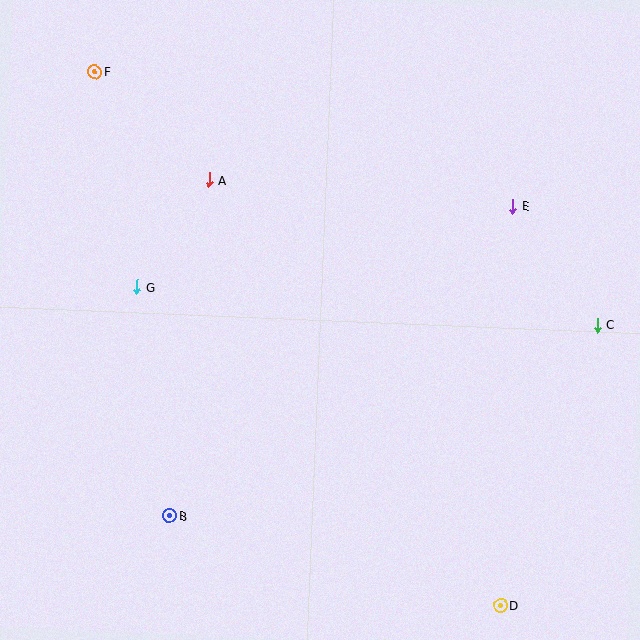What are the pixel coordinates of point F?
Point F is at (95, 72).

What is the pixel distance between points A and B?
The distance between A and B is 338 pixels.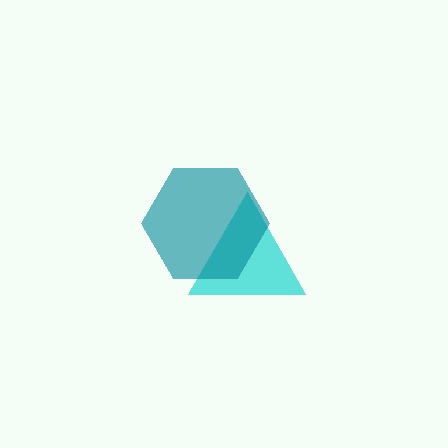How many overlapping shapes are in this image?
There are 2 overlapping shapes in the image.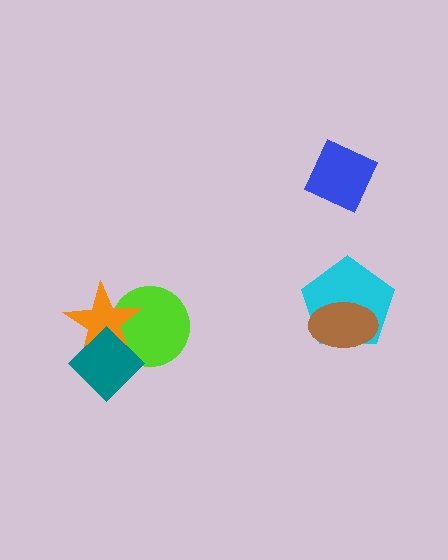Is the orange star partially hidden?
Yes, it is partially covered by another shape.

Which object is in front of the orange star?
The teal diamond is in front of the orange star.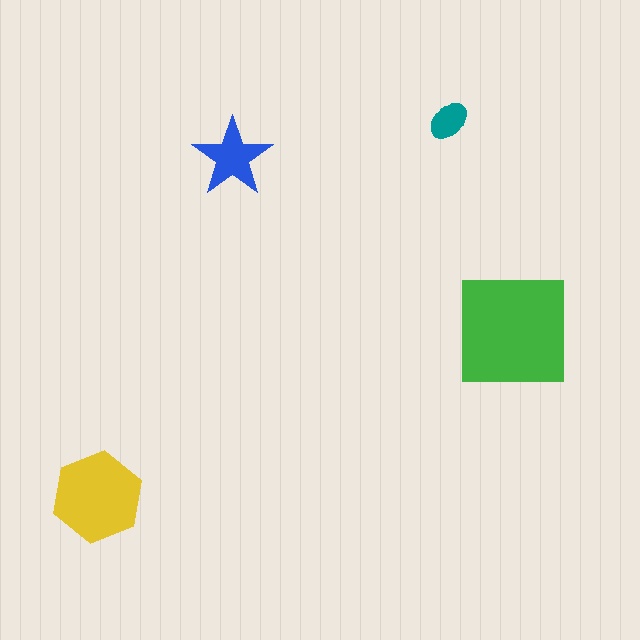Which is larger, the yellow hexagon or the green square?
The green square.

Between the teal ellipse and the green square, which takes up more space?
The green square.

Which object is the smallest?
The teal ellipse.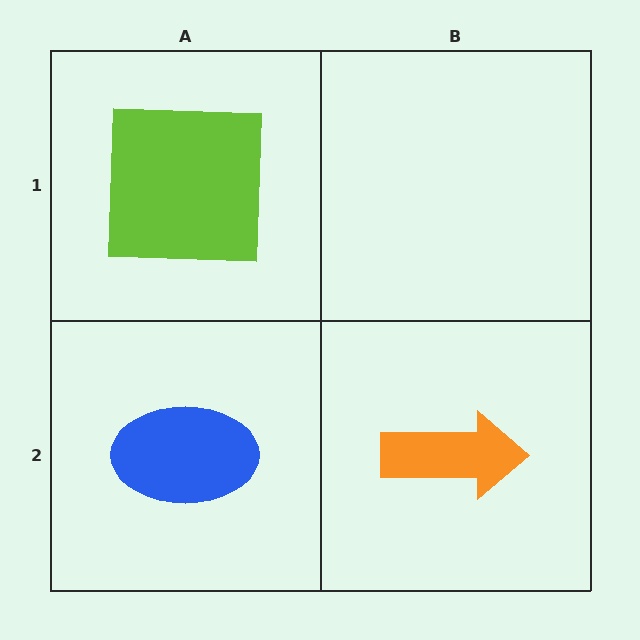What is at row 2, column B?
An orange arrow.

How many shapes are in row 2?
2 shapes.